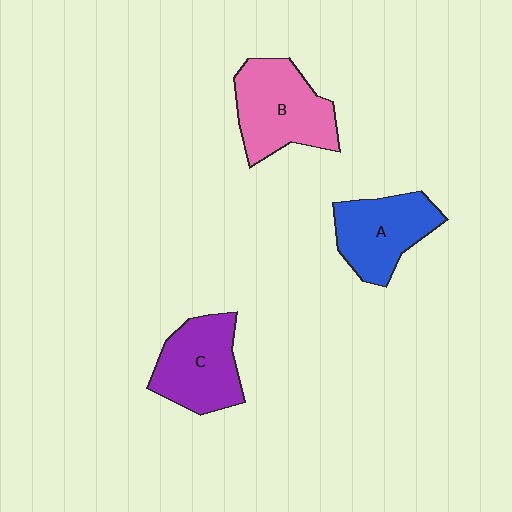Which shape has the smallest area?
Shape A (blue).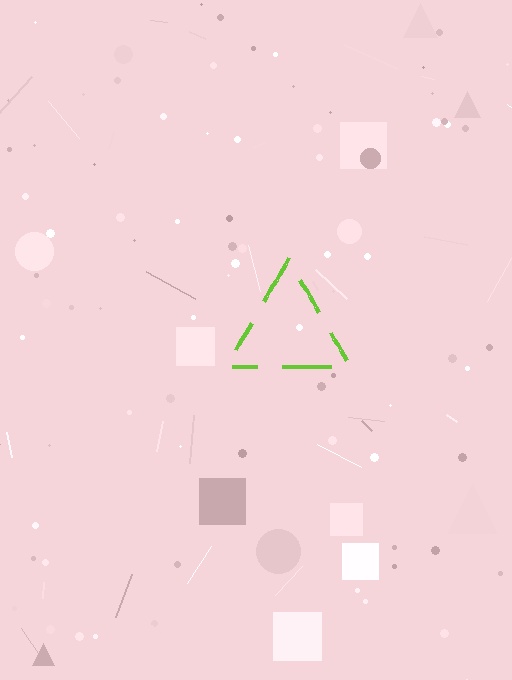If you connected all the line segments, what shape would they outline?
They would outline a triangle.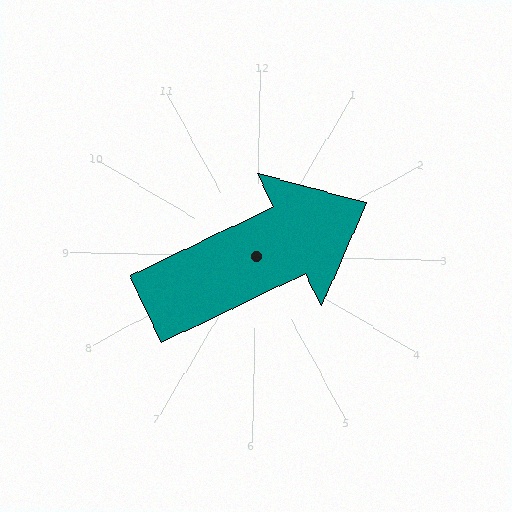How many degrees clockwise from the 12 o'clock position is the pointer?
Approximately 63 degrees.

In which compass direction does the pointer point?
Northeast.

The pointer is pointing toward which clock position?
Roughly 2 o'clock.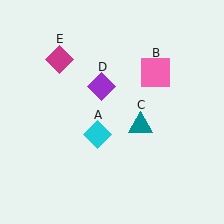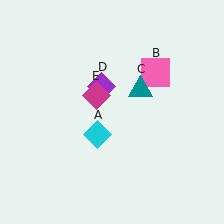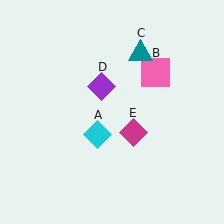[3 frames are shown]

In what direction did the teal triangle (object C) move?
The teal triangle (object C) moved up.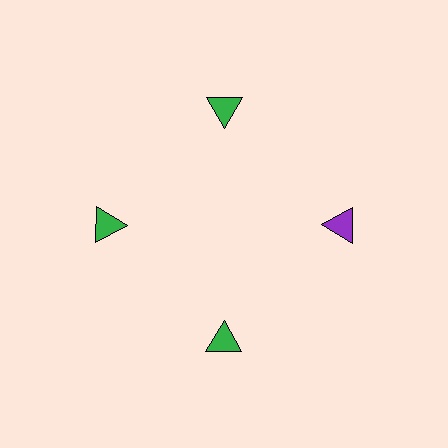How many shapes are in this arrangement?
There are 4 shapes arranged in a ring pattern.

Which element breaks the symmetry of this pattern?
The purple triangle at roughly the 3 o'clock position breaks the symmetry. All other shapes are green triangles.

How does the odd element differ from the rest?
It has a different color: purple instead of green.